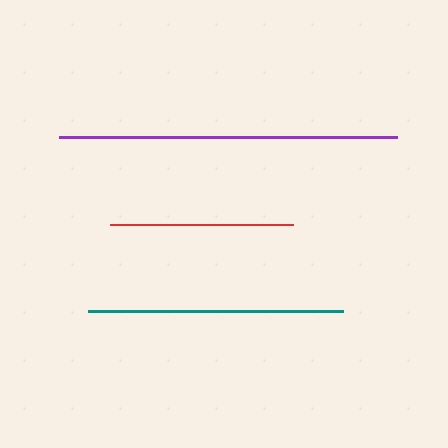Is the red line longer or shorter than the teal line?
The teal line is longer than the red line.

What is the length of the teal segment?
The teal segment is approximately 255 pixels long.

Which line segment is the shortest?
The red line is the shortest at approximately 183 pixels.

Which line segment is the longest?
The purple line is the longest at approximately 338 pixels.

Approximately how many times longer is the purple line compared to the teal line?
The purple line is approximately 1.3 times the length of the teal line.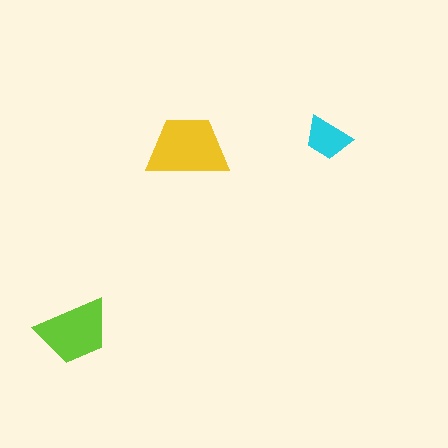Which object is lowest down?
The lime trapezoid is bottommost.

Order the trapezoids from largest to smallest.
the yellow one, the lime one, the cyan one.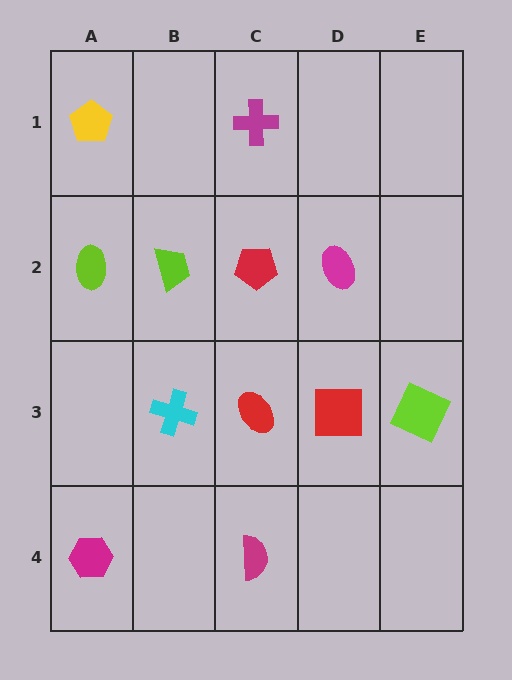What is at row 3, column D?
A red square.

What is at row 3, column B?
A cyan cross.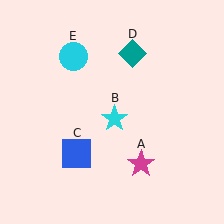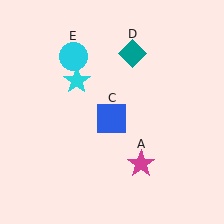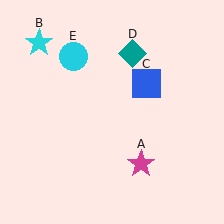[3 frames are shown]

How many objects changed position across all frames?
2 objects changed position: cyan star (object B), blue square (object C).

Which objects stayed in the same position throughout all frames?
Magenta star (object A) and teal diamond (object D) and cyan circle (object E) remained stationary.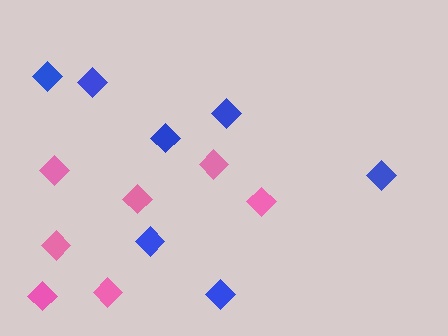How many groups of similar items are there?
There are 2 groups: one group of pink diamonds (7) and one group of blue diamonds (7).